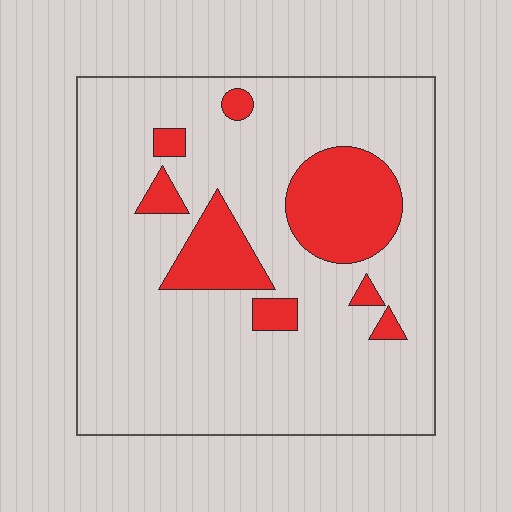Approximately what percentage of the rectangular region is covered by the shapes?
Approximately 20%.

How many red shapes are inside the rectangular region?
8.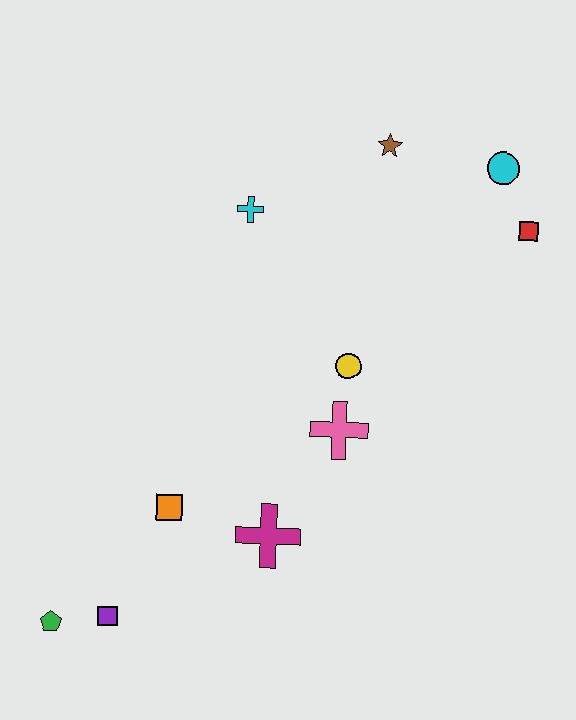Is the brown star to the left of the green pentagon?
No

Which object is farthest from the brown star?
The green pentagon is farthest from the brown star.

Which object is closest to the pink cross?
The yellow circle is closest to the pink cross.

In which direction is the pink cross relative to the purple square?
The pink cross is to the right of the purple square.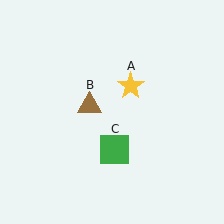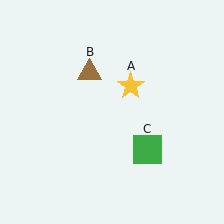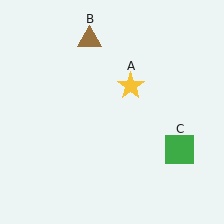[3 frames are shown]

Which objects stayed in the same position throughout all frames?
Yellow star (object A) remained stationary.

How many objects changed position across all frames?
2 objects changed position: brown triangle (object B), green square (object C).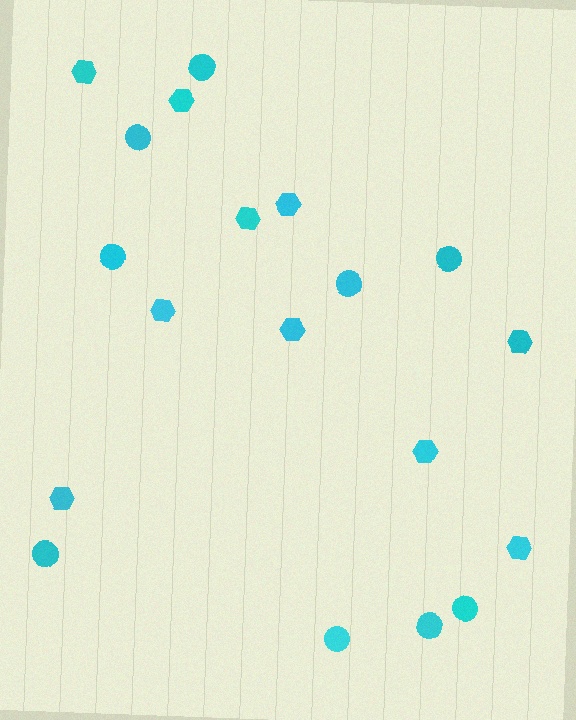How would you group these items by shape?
There are 2 groups: one group of hexagons (10) and one group of circles (9).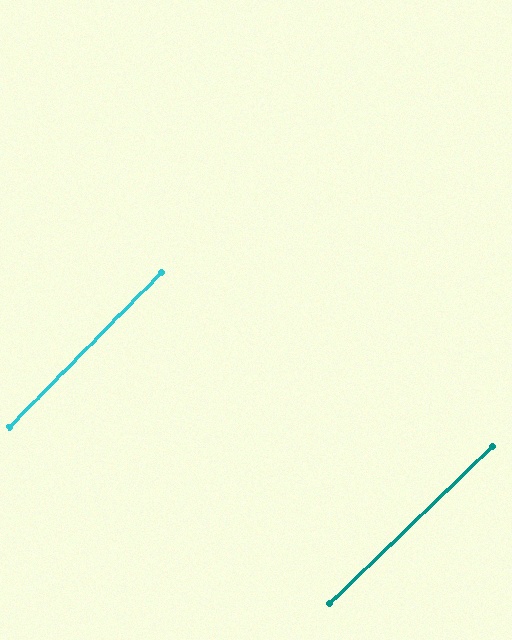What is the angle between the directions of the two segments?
Approximately 1 degree.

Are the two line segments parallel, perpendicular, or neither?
Parallel — their directions differ by only 1.5°.